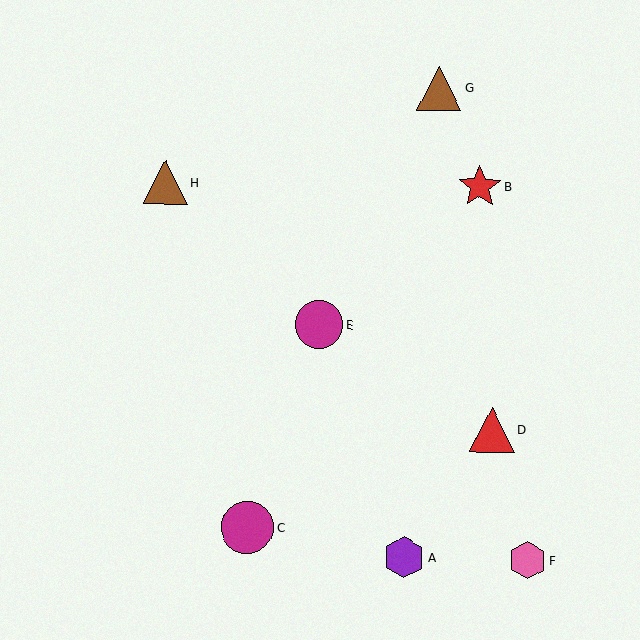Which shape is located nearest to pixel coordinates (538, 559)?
The pink hexagon (labeled F) at (528, 560) is nearest to that location.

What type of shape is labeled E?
Shape E is a magenta circle.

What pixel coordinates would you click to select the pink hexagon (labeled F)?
Click at (528, 560) to select the pink hexagon F.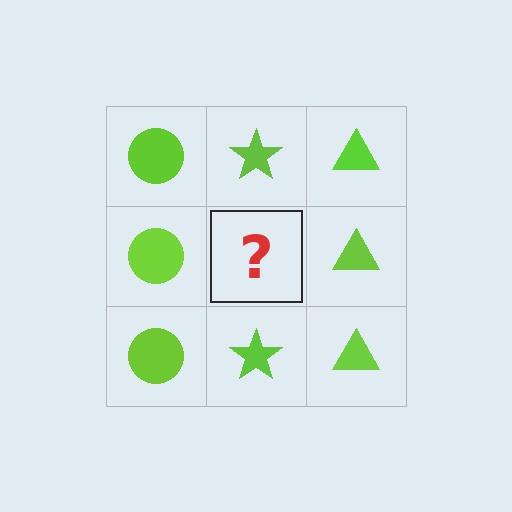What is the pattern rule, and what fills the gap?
The rule is that each column has a consistent shape. The gap should be filled with a lime star.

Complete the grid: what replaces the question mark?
The question mark should be replaced with a lime star.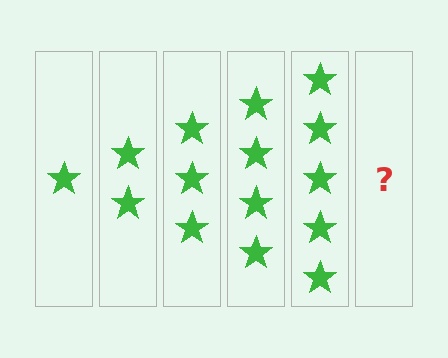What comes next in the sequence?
The next element should be 6 stars.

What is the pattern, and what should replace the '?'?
The pattern is that each step adds one more star. The '?' should be 6 stars.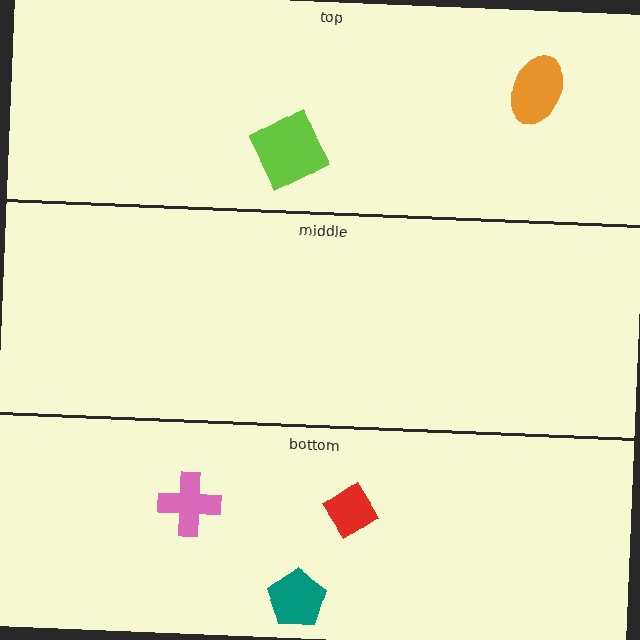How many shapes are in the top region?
2.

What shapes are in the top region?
The lime square, the orange ellipse.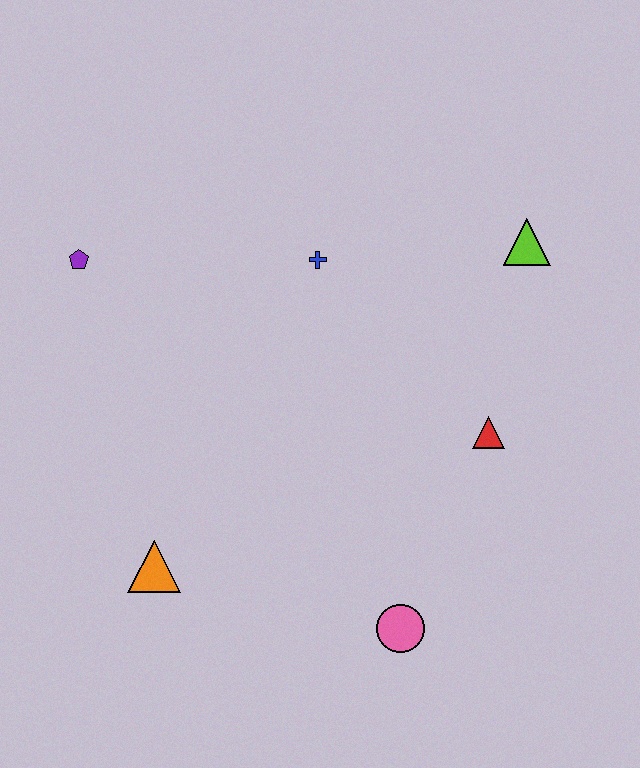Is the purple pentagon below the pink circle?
No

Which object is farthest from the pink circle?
The purple pentagon is farthest from the pink circle.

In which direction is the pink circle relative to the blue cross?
The pink circle is below the blue cross.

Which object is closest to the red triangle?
The lime triangle is closest to the red triangle.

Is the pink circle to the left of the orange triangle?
No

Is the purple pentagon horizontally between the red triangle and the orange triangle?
No